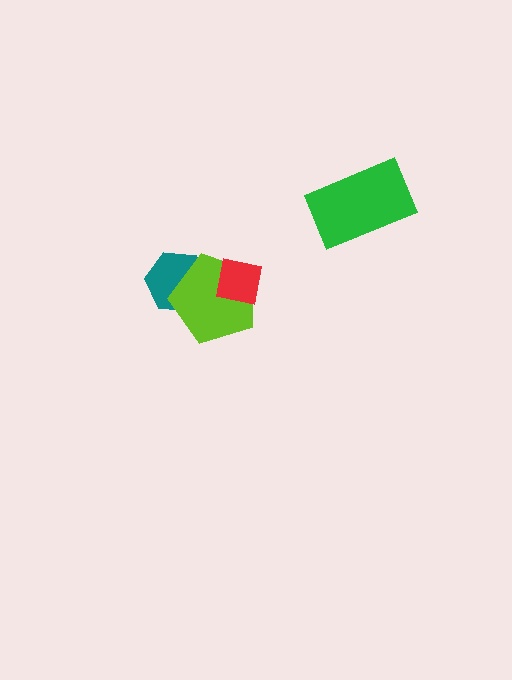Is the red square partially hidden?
No, no other shape covers it.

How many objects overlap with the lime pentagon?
2 objects overlap with the lime pentagon.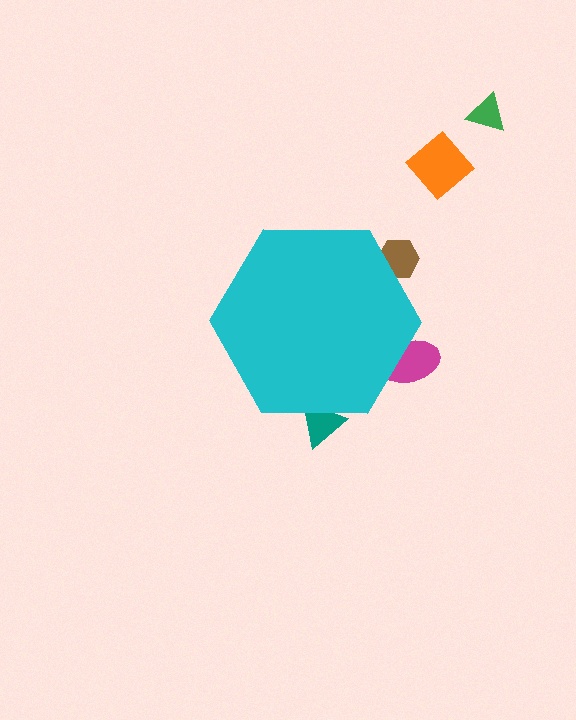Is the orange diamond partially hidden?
No, the orange diamond is fully visible.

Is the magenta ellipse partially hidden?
Yes, the magenta ellipse is partially hidden behind the cyan hexagon.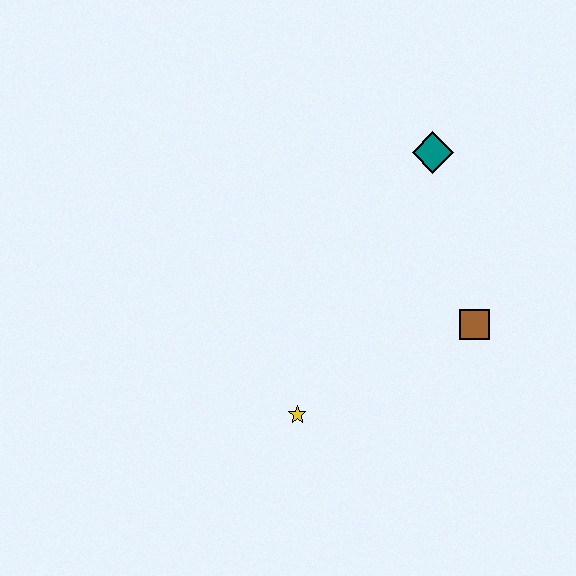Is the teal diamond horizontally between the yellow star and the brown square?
Yes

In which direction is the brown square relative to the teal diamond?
The brown square is below the teal diamond.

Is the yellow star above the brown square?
No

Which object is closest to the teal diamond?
The brown square is closest to the teal diamond.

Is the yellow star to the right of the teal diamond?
No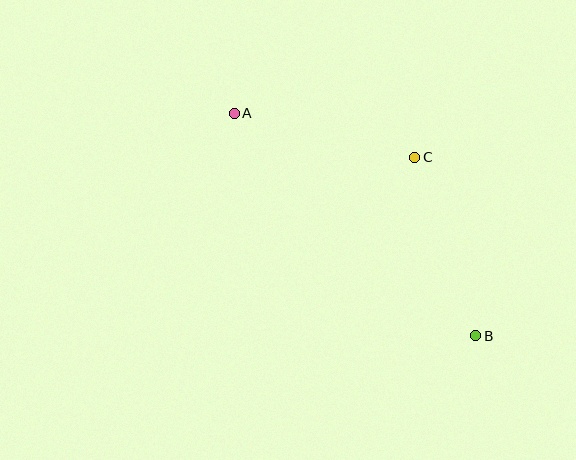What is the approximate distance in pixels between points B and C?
The distance between B and C is approximately 189 pixels.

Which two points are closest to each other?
Points A and C are closest to each other.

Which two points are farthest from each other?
Points A and B are farthest from each other.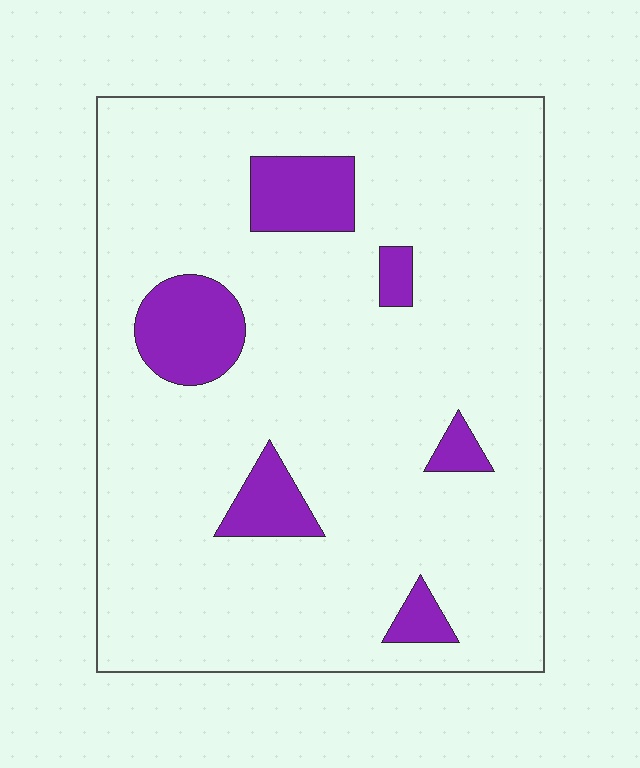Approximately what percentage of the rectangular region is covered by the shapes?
Approximately 10%.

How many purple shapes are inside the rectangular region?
6.